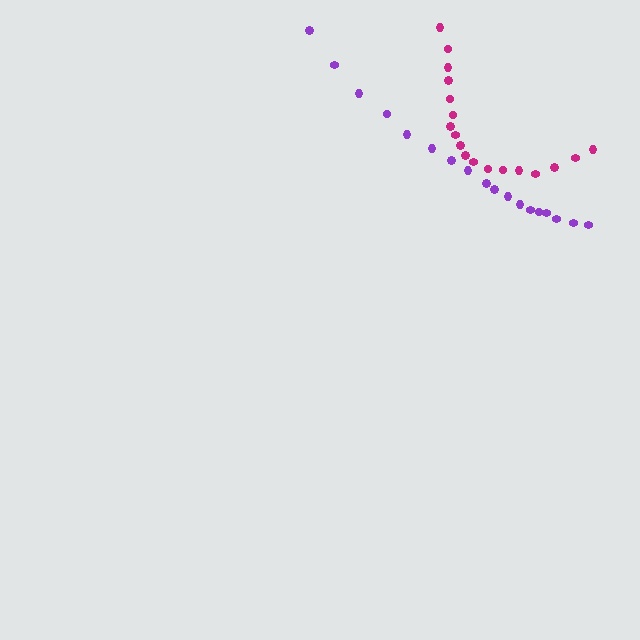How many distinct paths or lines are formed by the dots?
There are 2 distinct paths.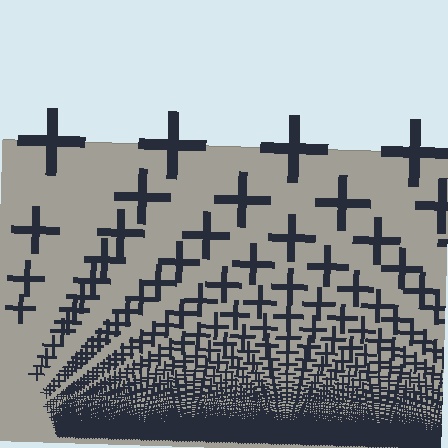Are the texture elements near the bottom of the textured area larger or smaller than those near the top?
Smaller. The gradient is inverted — elements near the bottom are smaller and denser.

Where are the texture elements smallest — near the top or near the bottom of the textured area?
Near the bottom.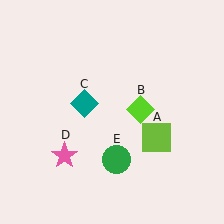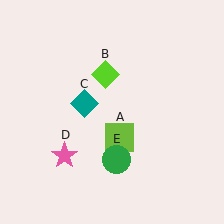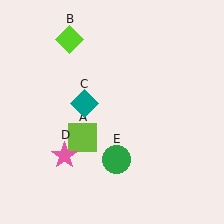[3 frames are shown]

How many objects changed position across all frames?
2 objects changed position: lime square (object A), lime diamond (object B).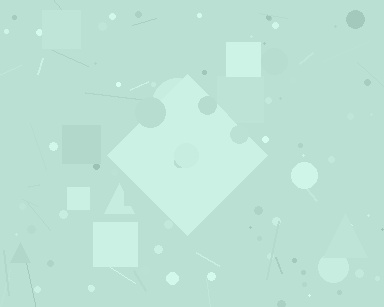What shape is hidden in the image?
A diamond is hidden in the image.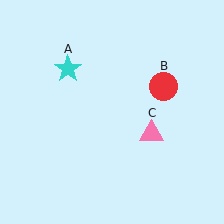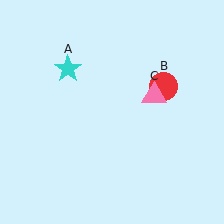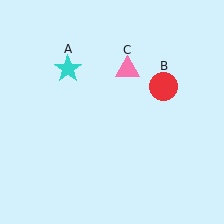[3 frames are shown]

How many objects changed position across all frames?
1 object changed position: pink triangle (object C).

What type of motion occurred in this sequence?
The pink triangle (object C) rotated counterclockwise around the center of the scene.